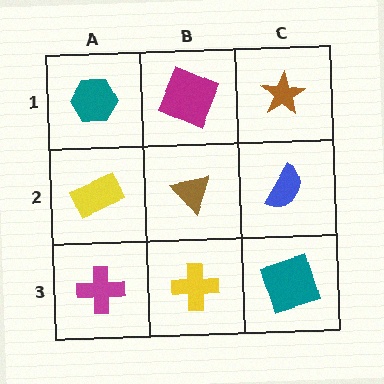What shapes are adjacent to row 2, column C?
A brown star (row 1, column C), a teal square (row 3, column C), a brown triangle (row 2, column B).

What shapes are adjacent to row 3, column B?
A brown triangle (row 2, column B), a magenta cross (row 3, column A), a teal square (row 3, column C).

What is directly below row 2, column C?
A teal square.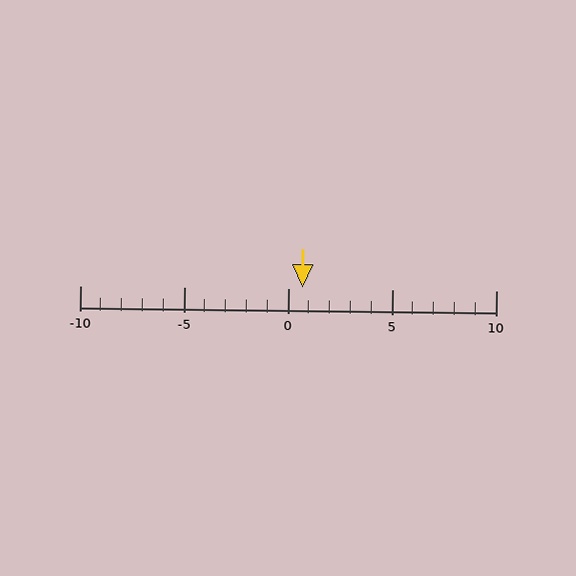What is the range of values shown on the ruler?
The ruler shows values from -10 to 10.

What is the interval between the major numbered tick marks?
The major tick marks are spaced 5 units apart.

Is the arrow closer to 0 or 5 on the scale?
The arrow is closer to 0.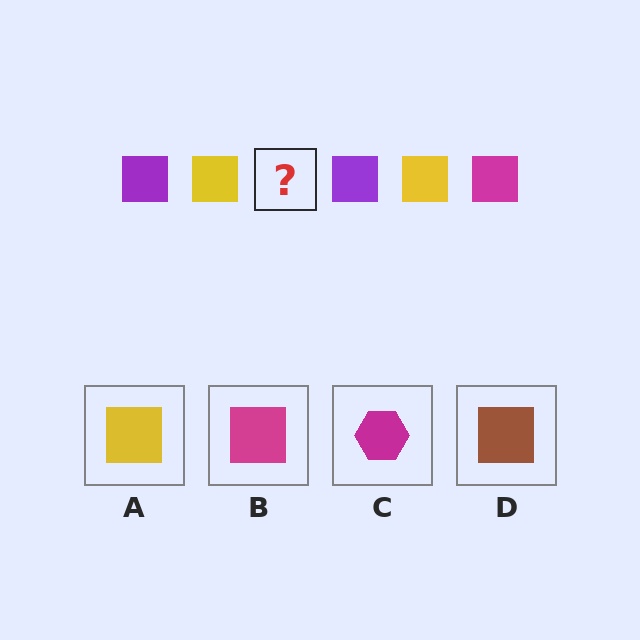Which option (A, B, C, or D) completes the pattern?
B.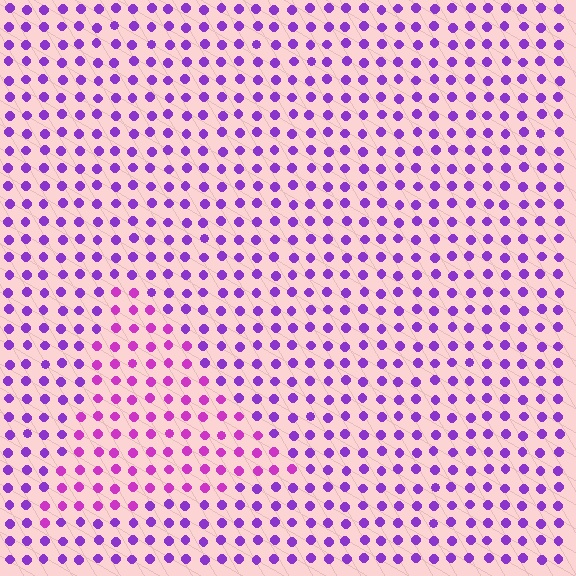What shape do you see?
I see a triangle.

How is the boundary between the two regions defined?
The boundary is defined purely by a slight shift in hue (about 28 degrees). Spacing, size, and orientation are identical on both sides.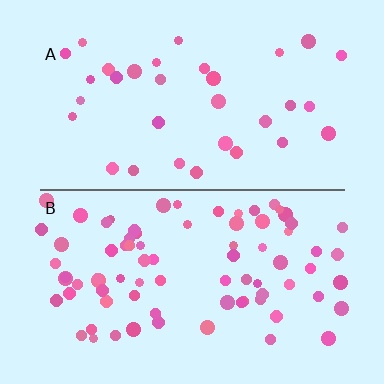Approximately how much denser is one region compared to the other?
Approximately 2.4× — region B over region A.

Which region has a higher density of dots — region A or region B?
B (the bottom).